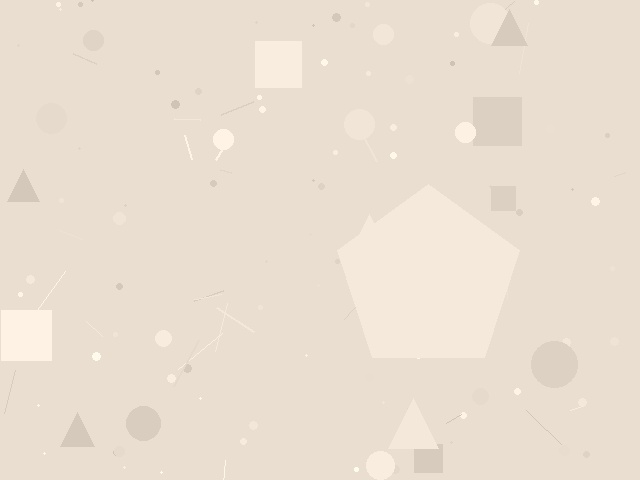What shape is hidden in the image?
A pentagon is hidden in the image.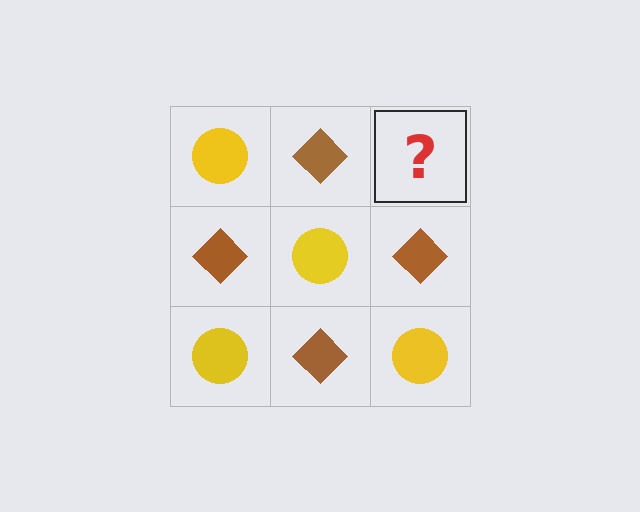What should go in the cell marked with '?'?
The missing cell should contain a yellow circle.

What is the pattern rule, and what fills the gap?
The rule is that it alternates yellow circle and brown diamond in a checkerboard pattern. The gap should be filled with a yellow circle.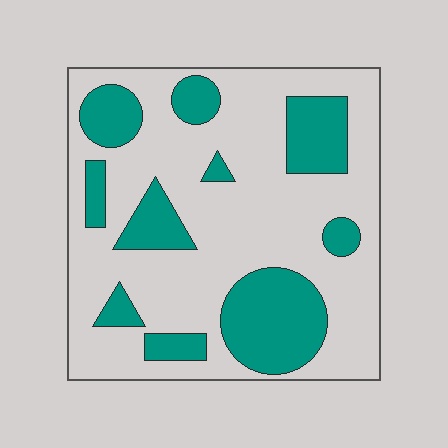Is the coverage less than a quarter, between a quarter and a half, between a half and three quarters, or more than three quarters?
Between a quarter and a half.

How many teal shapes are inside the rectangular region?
10.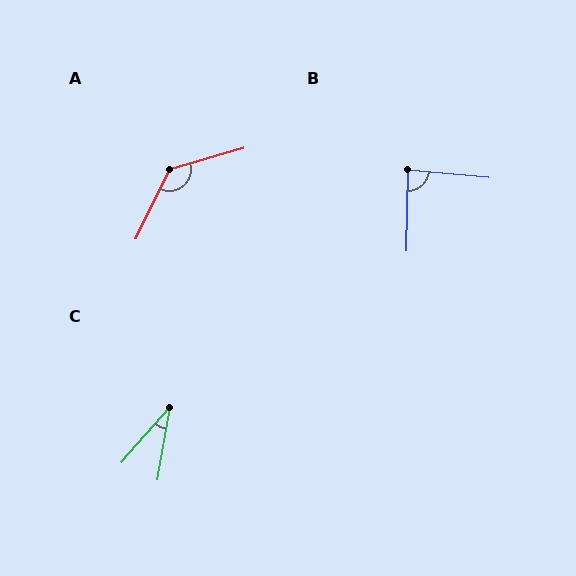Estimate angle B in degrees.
Approximately 86 degrees.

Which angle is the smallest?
C, at approximately 31 degrees.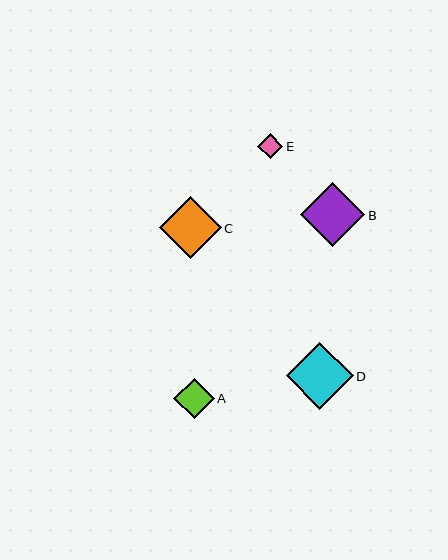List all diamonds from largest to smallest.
From largest to smallest: D, B, C, A, E.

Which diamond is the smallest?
Diamond E is the smallest with a size of approximately 25 pixels.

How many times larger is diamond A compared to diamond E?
Diamond A is approximately 1.6 times the size of diamond E.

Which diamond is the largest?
Diamond D is the largest with a size of approximately 67 pixels.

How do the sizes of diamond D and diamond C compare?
Diamond D and diamond C are approximately the same size.